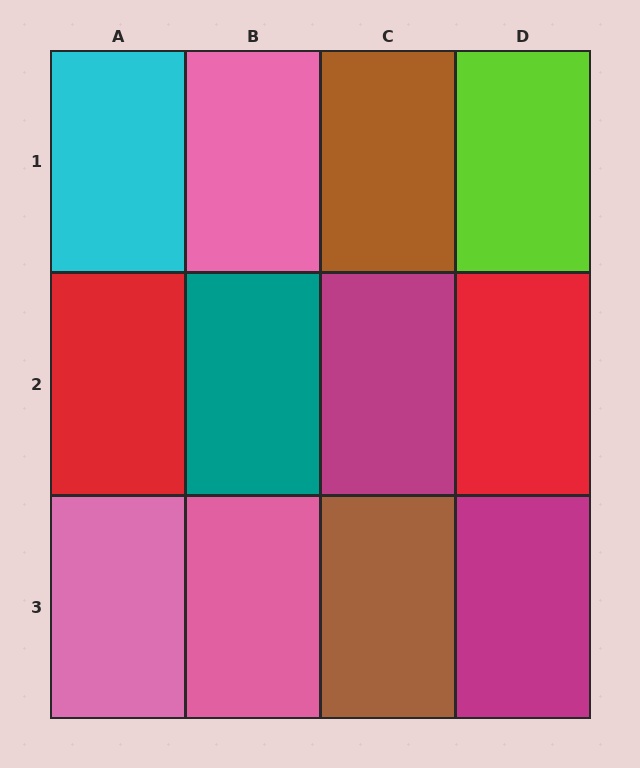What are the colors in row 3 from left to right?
Pink, pink, brown, magenta.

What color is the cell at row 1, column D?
Lime.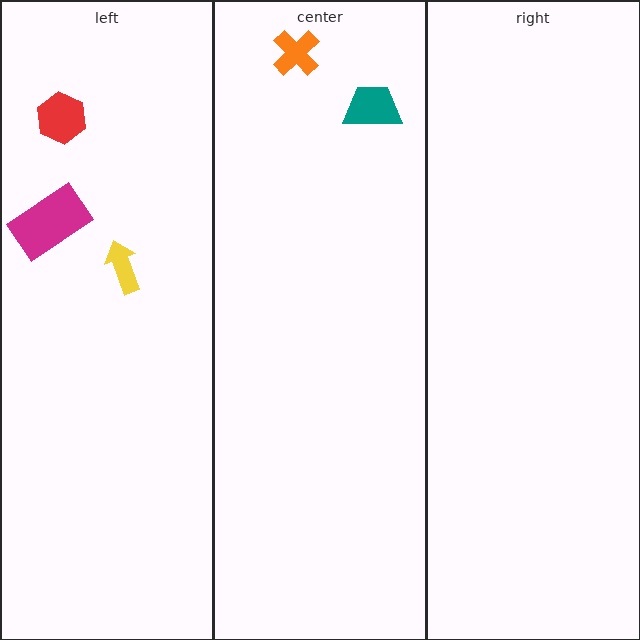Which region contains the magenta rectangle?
The left region.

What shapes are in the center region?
The orange cross, the teal trapezoid.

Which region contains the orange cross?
The center region.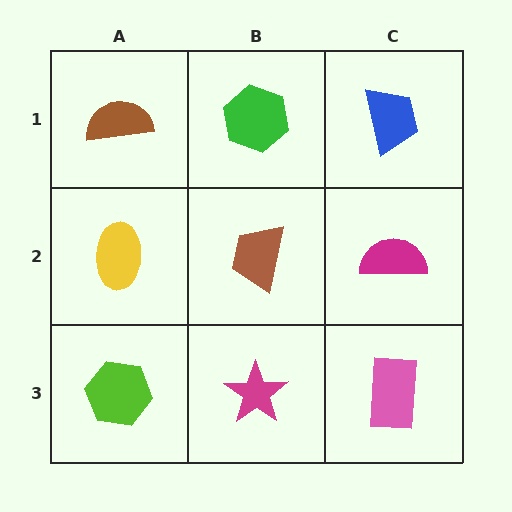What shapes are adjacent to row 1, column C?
A magenta semicircle (row 2, column C), a green hexagon (row 1, column B).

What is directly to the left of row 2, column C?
A brown trapezoid.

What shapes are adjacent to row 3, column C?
A magenta semicircle (row 2, column C), a magenta star (row 3, column B).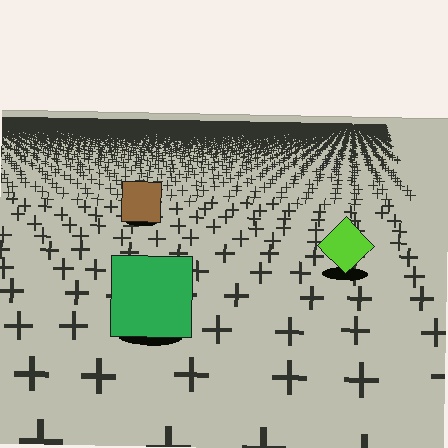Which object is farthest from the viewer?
The brown square is farthest from the viewer. It appears smaller and the ground texture around it is denser.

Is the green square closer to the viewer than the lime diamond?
Yes. The green square is closer — you can tell from the texture gradient: the ground texture is coarser near it.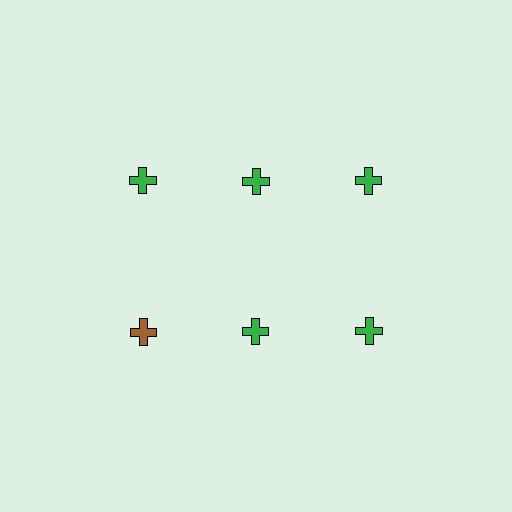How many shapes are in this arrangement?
There are 6 shapes arranged in a grid pattern.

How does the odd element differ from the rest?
It has a different color: brown instead of green.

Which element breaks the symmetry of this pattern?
The brown cross in the second row, leftmost column breaks the symmetry. All other shapes are green crosses.